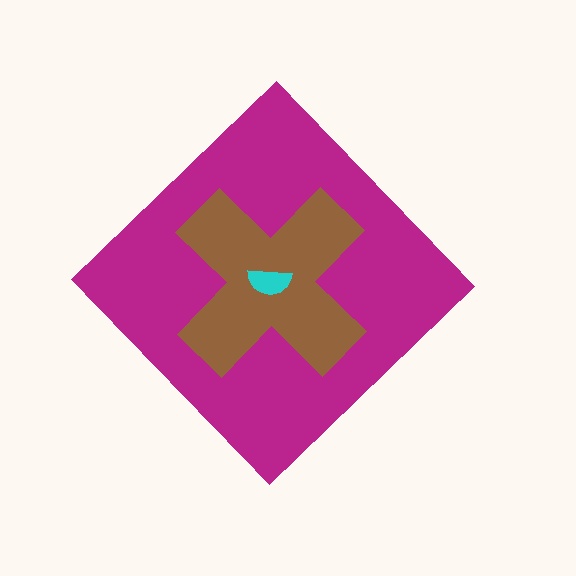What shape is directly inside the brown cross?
The cyan semicircle.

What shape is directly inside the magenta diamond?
The brown cross.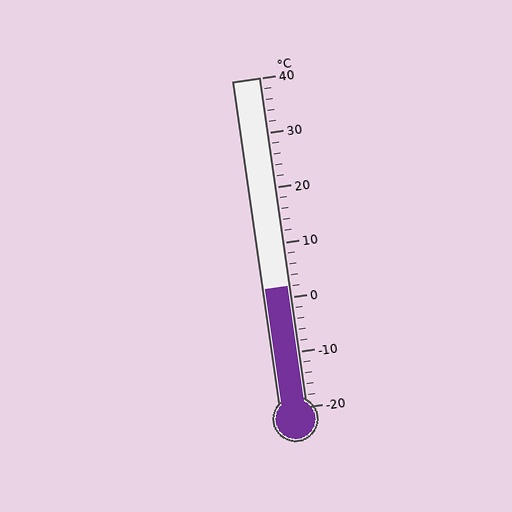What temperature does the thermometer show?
The thermometer shows approximately 2°C.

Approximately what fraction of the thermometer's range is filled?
The thermometer is filled to approximately 35% of its range.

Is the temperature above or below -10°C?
The temperature is above -10°C.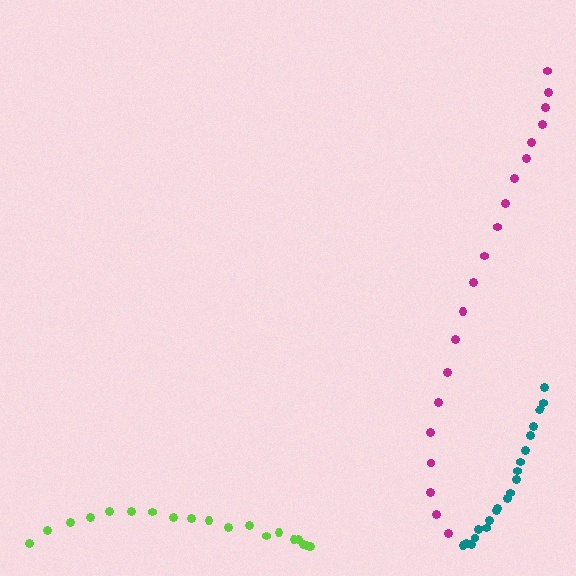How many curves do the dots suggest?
There are 3 distinct paths.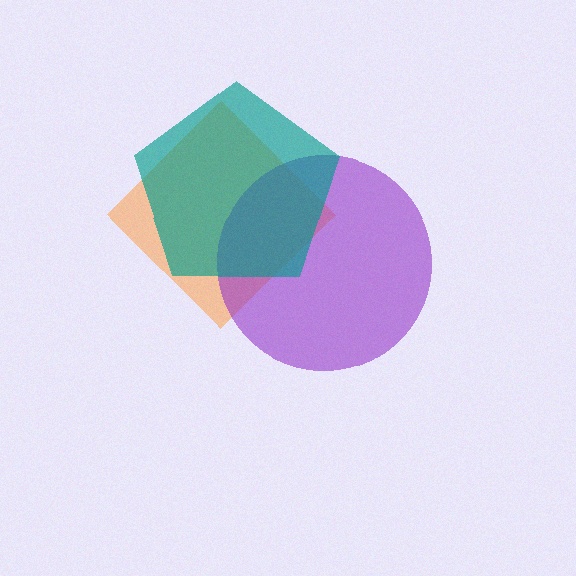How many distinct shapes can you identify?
There are 3 distinct shapes: an orange diamond, a purple circle, a teal pentagon.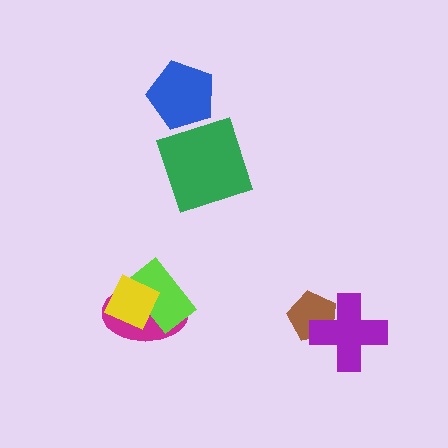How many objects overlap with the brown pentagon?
1 object overlaps with the brown pentagon.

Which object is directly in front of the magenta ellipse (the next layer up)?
The lime rectangle is directly in front of the magenta ellipse.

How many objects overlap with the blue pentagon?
0 objects overlap with the blue pentagon.